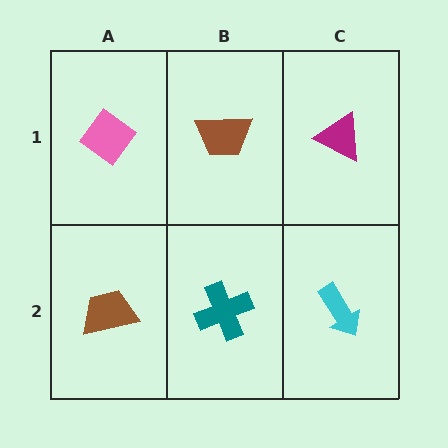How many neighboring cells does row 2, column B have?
3.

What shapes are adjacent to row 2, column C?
A magenta triangle (row 1, column C), a teal cross (row 2, column B).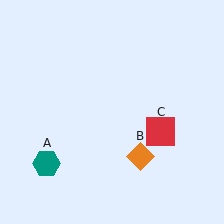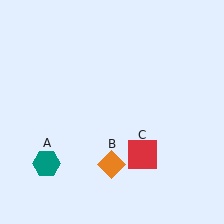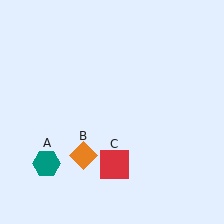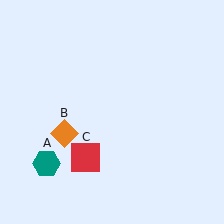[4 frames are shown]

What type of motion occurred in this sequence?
The orange diamond (object B), red square (object C) rotated clockwise around the center of the scene.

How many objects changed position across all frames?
2 objects changed position: orange diamond (object B), red square (object C).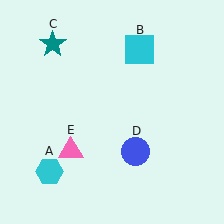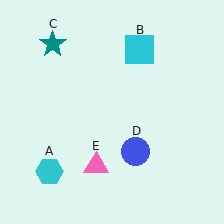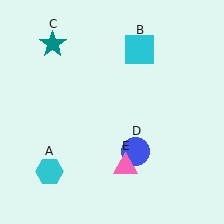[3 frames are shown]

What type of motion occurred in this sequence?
The pink triangle (object E) rotated counterclockwise around the center of the scene.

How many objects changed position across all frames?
1 object changed position: pink triangle (object E).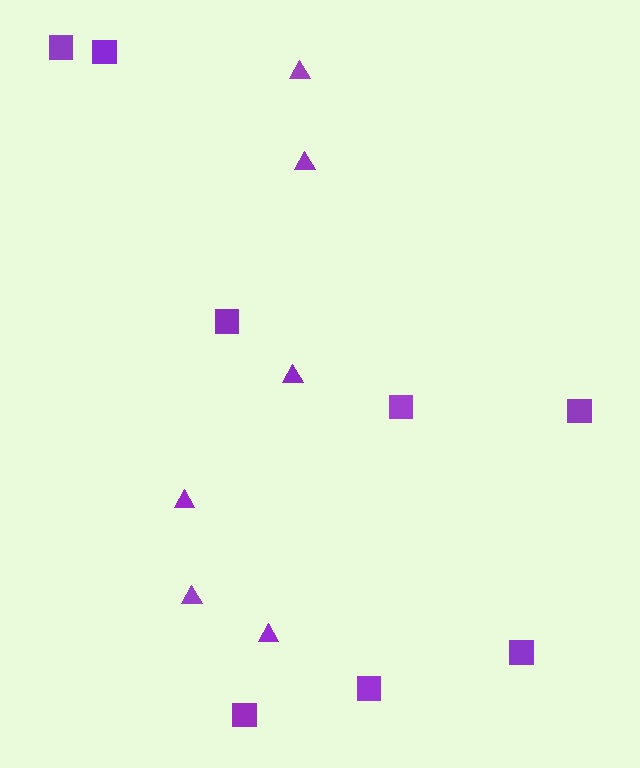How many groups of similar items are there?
There are 2 groups: one group of triangles (6) and one group of squares (8).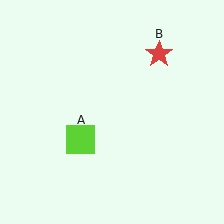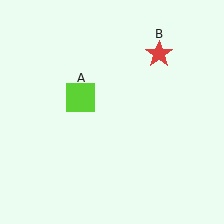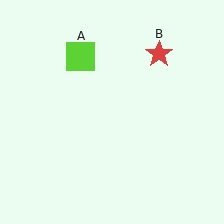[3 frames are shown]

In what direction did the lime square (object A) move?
The lime square (object A) moved up.